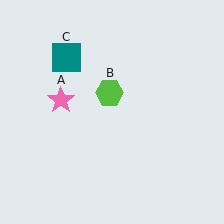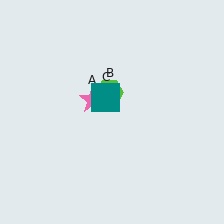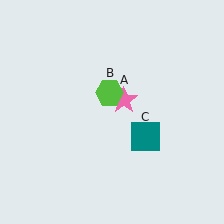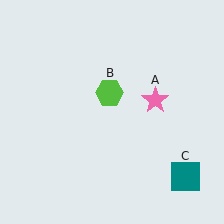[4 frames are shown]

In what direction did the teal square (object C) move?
The teal square (object C) moved down and to the right.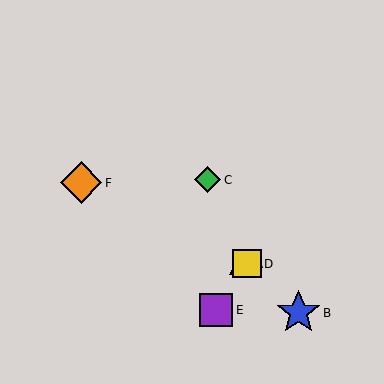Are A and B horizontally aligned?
No, A is at y≈264 and B is at y≈313.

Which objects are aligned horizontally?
Objects A, D are aligned horizontally.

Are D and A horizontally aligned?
Yes, both are at y≈264.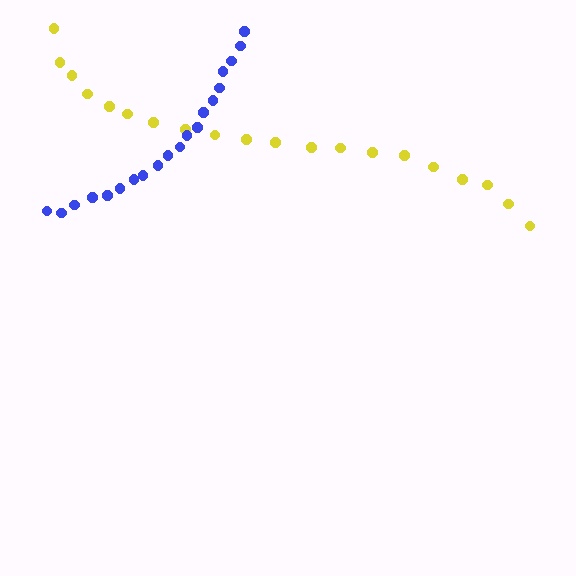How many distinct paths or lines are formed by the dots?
There are 2 distinct paths.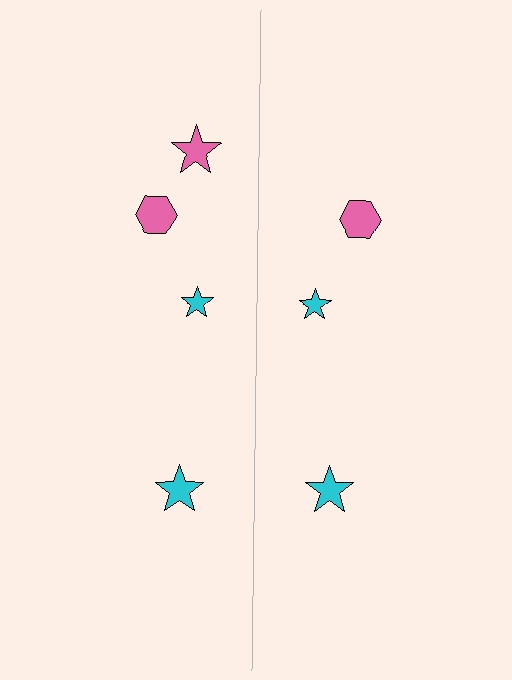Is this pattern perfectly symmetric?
No, the pattern is not perfectly symmetric. A pink star is missing from the right side.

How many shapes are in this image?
There are 7 shapes in this image.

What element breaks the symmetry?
A pink star is missing from the right side.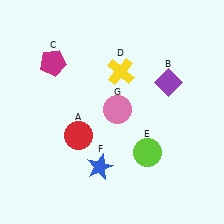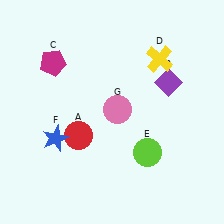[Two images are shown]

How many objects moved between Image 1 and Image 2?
2 objects moved between the two images.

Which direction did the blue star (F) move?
The blue star (F) moved left.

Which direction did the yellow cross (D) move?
The yellow cross (D) moved right.